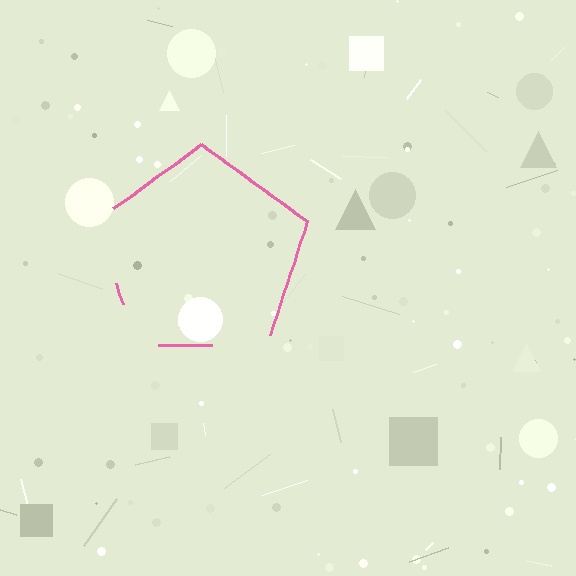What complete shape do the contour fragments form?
The contour fragments form a pentagon.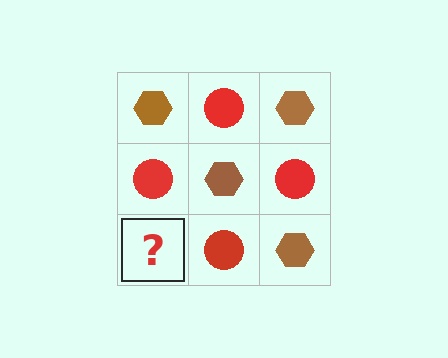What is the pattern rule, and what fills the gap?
The rule is that it alternates brown hexagon and red circle in a checkerboard pattern. The gap should be filled with a brown hexagon.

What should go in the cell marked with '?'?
The missing cell should contain a brown hexagon.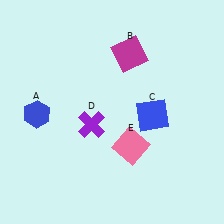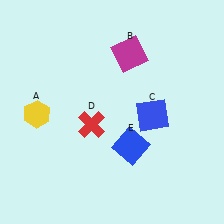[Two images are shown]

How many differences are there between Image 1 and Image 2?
There are 3 differences between the two images.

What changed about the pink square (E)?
In Image 1, E is pink. In Image 2, it changed to blue.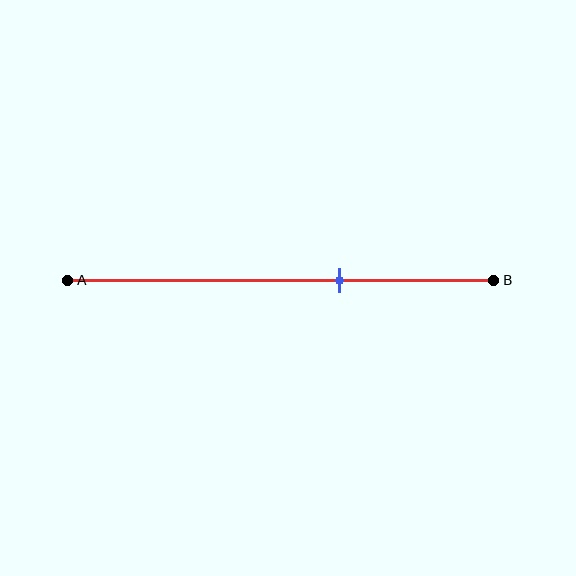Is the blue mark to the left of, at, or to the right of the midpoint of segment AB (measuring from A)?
The blue mark is to the right of the midpoint of segment AB.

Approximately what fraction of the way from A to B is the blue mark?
The blue mark is approximately 65% of the way from A to B.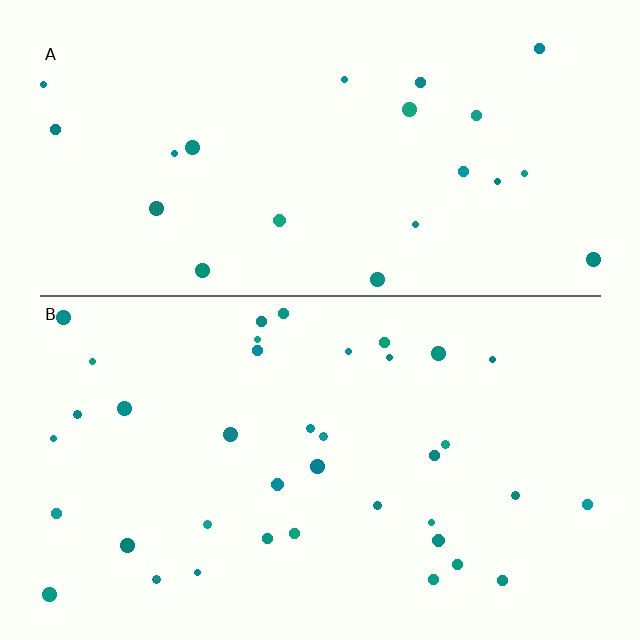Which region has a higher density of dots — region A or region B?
B (the bottom).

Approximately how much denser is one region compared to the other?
Approximately 1.7× — region B over region A.